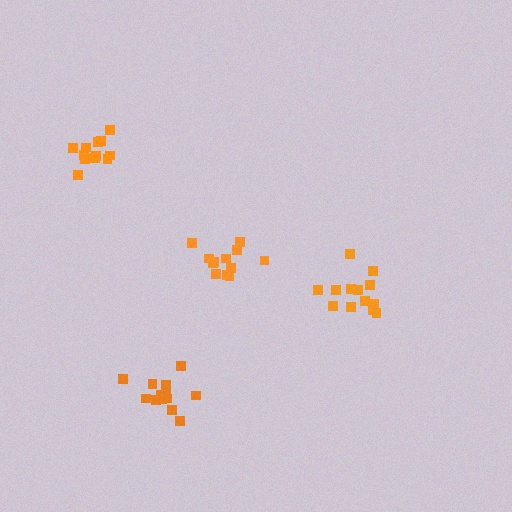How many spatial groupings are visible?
There are 4 spatial groupings.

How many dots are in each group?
Group 1: 12 dots, Group 2: 14 dots, Group 3: 13 dots, Group 4: 12 dots (51 total).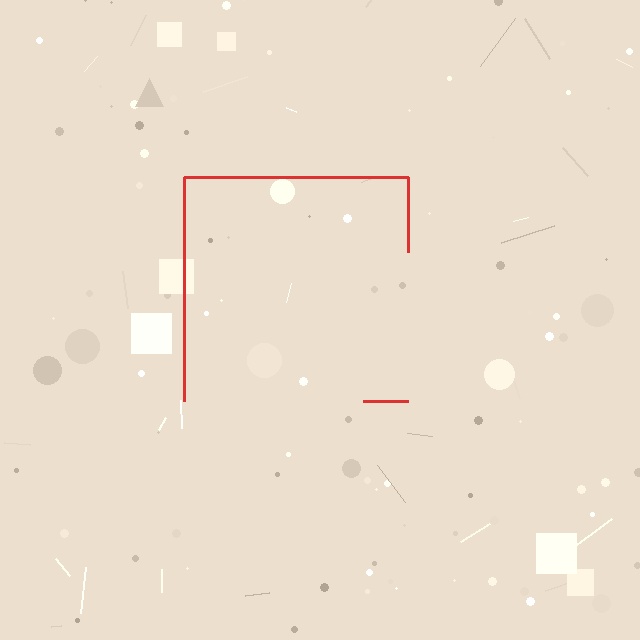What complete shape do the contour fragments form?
The contour fragments form a square.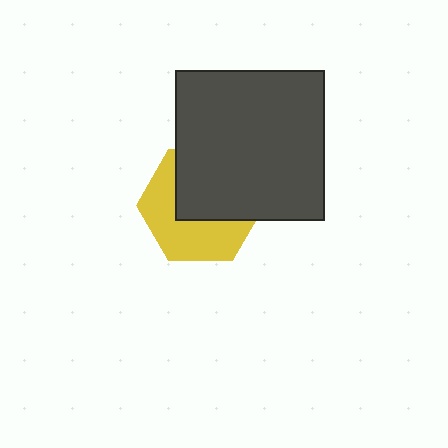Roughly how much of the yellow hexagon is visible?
About half of it is visible (roughly 49%).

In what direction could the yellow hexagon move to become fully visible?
The yellow hexagon could move down. That would shift it out from behind the dark gray square entirely.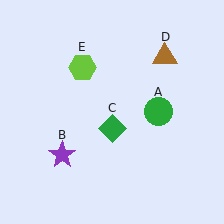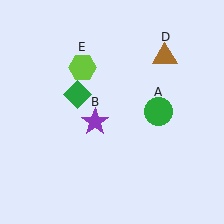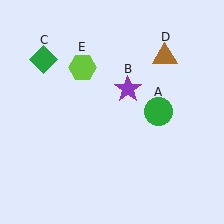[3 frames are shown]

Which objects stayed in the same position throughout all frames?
Green circle (object A) and brown triangle (object D) and lime hexagon (object E) remained stationary.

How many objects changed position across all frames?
2 objects changed position: purple star (object B), green diamond (object C).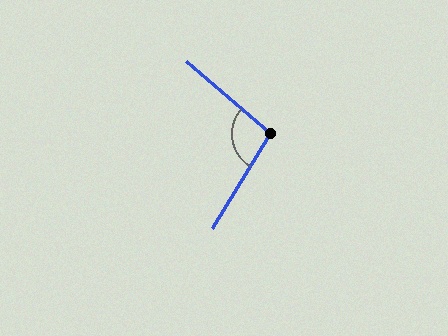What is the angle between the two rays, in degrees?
Approximately 99 degrees.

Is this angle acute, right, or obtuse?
It is obtuse.